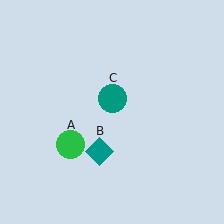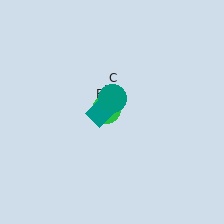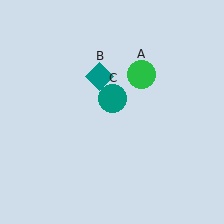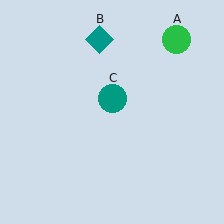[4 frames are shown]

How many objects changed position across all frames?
2 objects changed position: green circle (object A), teal diamond (object B).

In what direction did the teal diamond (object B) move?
The teal diamond (object B) moved up.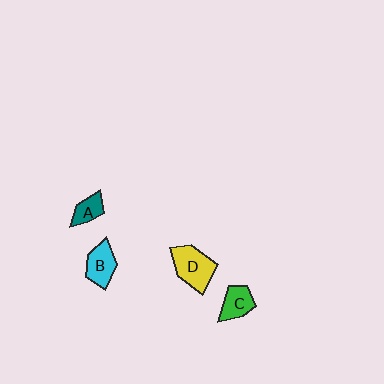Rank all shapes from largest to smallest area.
From largest to smallest: D (yellow), B (cyan), C (green), A (teal).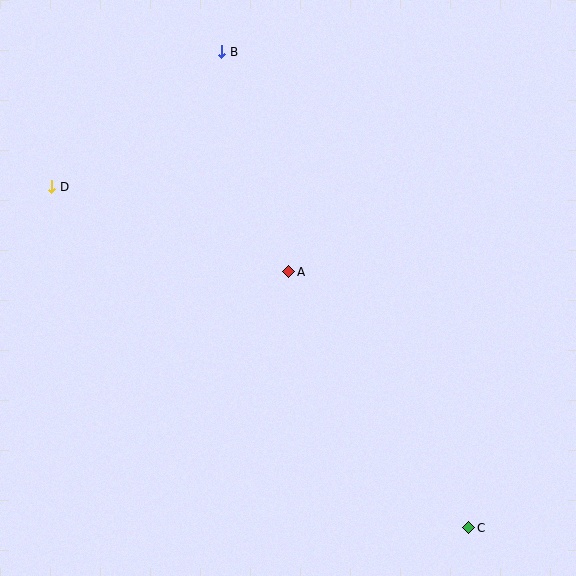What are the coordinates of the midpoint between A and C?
The midpoint between A and C is at (379, 400).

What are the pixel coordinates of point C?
Point C is at (469, 528).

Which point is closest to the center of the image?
Point A at (289, 272) is closest to the center.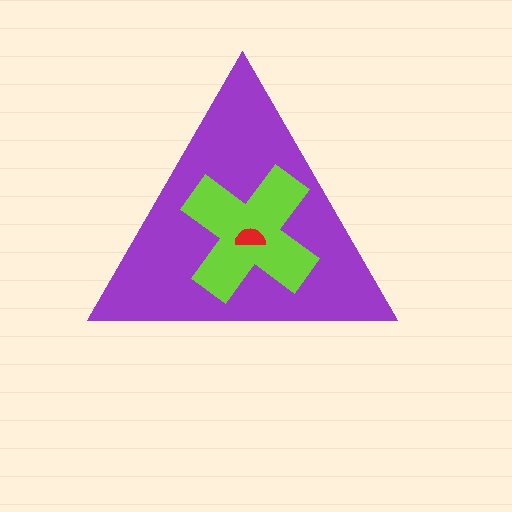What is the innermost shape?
The red semicircle.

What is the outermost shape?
The purple triangle.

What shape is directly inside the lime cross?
The red semicircle.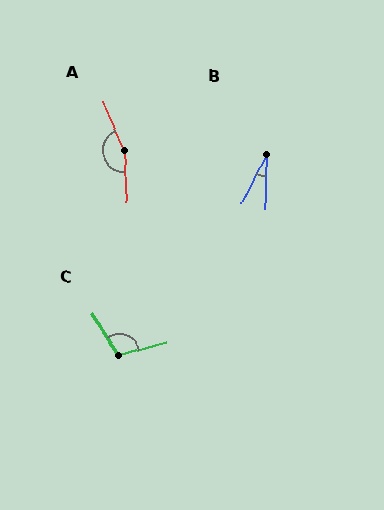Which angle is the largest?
A, at approximately 161 degrees.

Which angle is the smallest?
B, at approximately 25 degrees.